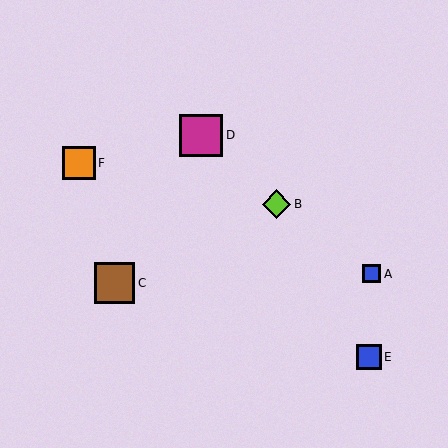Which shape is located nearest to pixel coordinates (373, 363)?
The blue square (labeled E) at (369, 357) is nearest to that location.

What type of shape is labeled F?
Shape F is an orange square.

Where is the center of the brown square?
The center of the brown square is at (115, 283).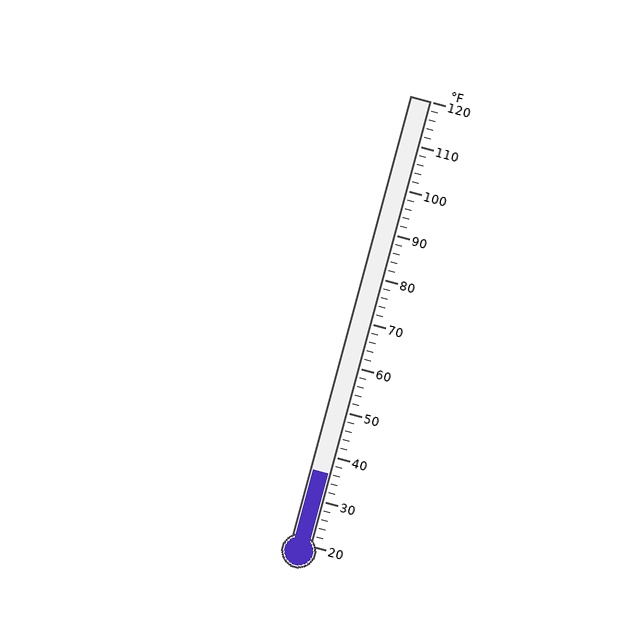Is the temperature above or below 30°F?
The temperature is above 30°F.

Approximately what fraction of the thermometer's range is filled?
The thermometer is filled to approximately 15% of its range.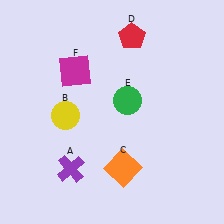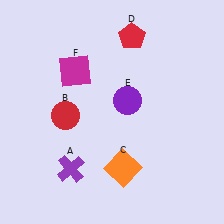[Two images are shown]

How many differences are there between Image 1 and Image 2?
There are 2 differences between the two images.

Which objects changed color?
B changed from yellow to red. E changed from green to purple.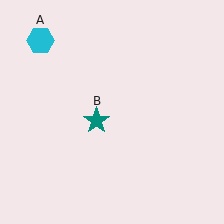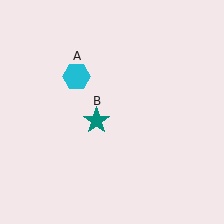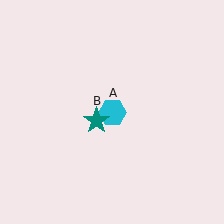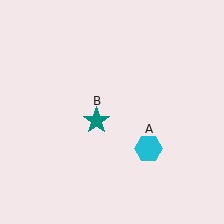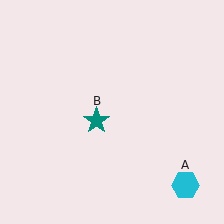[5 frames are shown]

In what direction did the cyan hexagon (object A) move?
The cyan hexagon (object A) moved down and to the right.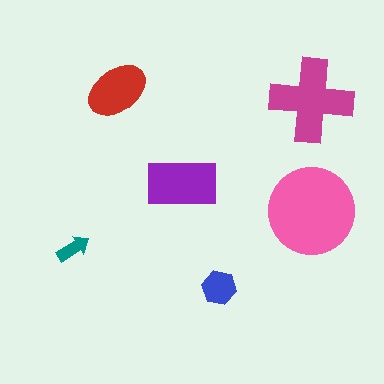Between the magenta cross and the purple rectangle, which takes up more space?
The magenta cross.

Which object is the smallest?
The teal arrow.